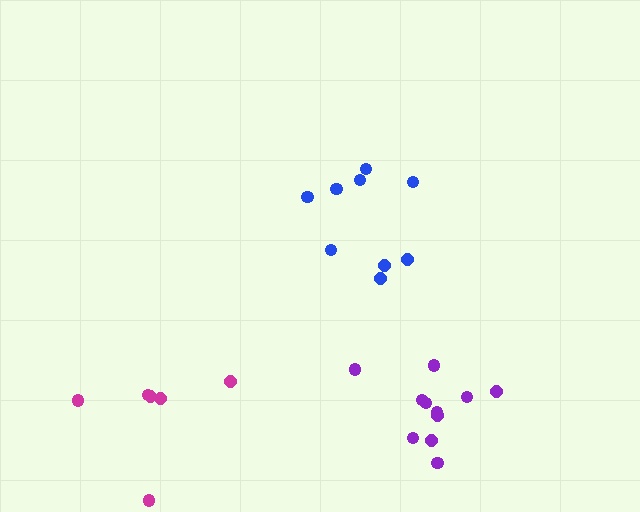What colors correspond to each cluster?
The clusters are colored: blue, purple, magenta.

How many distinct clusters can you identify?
There are 3 distinct clusters.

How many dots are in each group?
Group 1: 9 dots, Group 2: 11 dots, Group 3: 6 dots (26 total).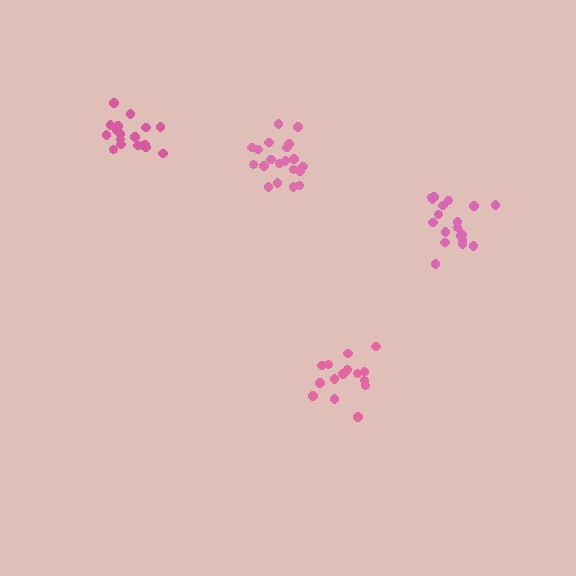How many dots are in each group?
Group 1: 16 dots, Group 2: 20 dots, Group 3: 20 dots, Group 4: 18 dots (74 total).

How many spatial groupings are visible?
There are 4 spatial groupings.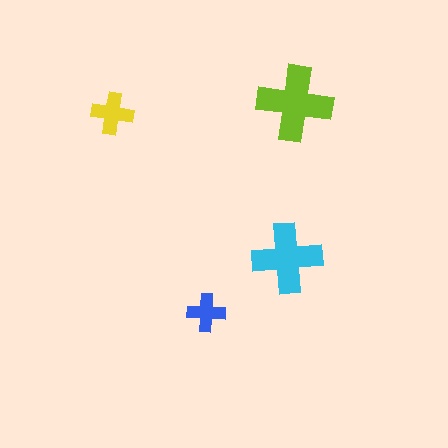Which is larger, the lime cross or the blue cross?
The lime one.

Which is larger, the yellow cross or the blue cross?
The yellow one.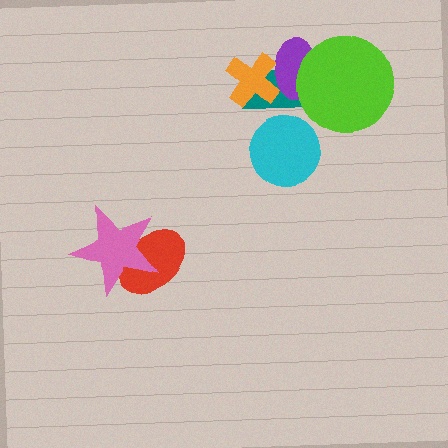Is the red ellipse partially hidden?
Yes, it is partially covered by another shape.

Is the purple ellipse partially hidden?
Yes, it is partially covered by another shape.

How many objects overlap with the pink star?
1 object overlaps with the pink star.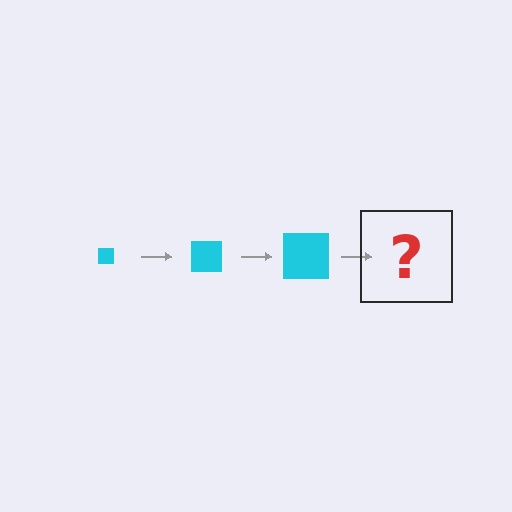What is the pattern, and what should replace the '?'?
The pattern is that the square gets progressively larger each step. The '?' should be a cyan square, larger than the previous one.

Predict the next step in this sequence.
The next step is a cyan square, larger than the previous one.